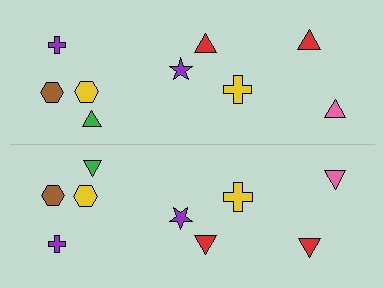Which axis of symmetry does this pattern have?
The pattern has a horizontal axis of symmetry running through the center of the image.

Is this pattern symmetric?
Yes, this pattern has bilateral (reflection) symmetry.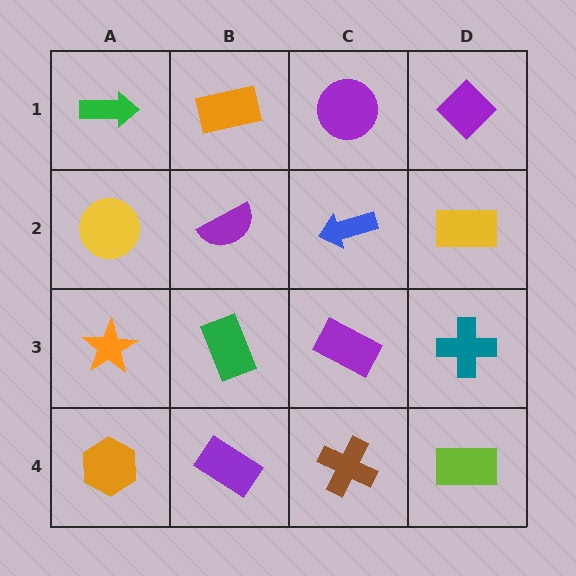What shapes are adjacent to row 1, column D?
A yellow rectangle (row 2, column D), a purple circle (row 1, column C).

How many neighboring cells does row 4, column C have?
3.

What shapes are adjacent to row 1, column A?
A yellow circle (row 2, column A), an orange rectangle (row 1, column B).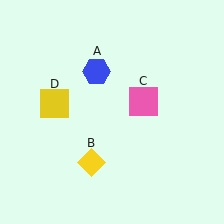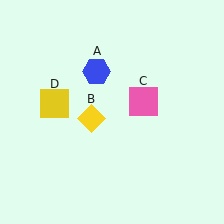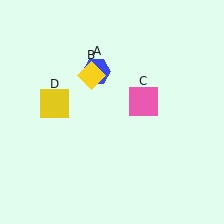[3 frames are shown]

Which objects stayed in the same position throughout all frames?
Blue hexagon (object A) and pink square (object C) and yellow square (object D) remained stationary.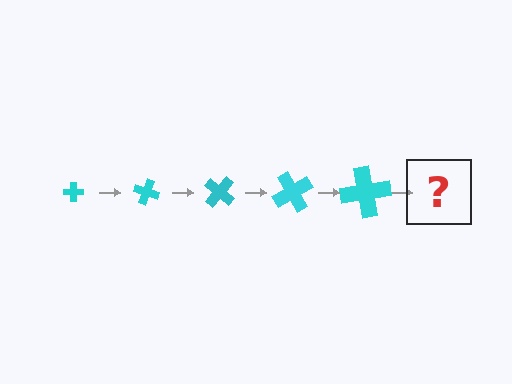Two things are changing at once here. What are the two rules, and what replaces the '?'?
The two rules are that the cross grows larger each step and it rotates 20 degrees each step. The '?' should be a cross, larger than the previous one and rotated 100 degrees from the start.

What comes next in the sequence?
The next element should be a cross, larger than the previous one and rotated 100 degrees from the start.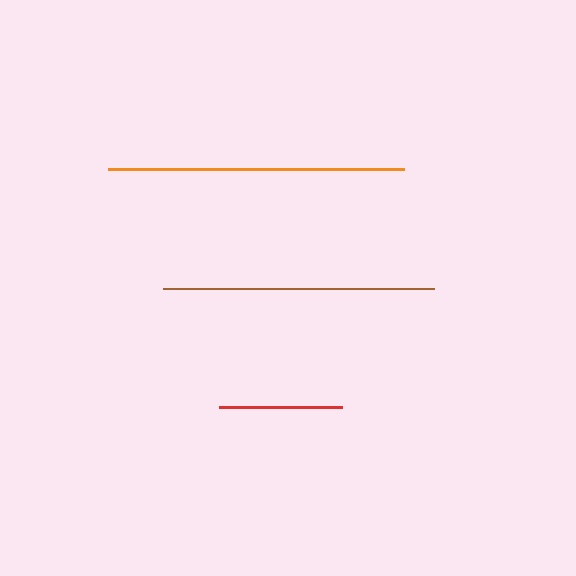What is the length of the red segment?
The red segment is approximately 122 pixels long.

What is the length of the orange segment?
The orange segment is approximately 296 pixels long.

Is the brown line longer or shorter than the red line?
The brown line is longer than the red line.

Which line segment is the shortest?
The red line is the shortest at approximately 122 pixels.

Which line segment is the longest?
The orange line is the longest at approximately 296 pixels.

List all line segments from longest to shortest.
From longest to shortest: orange, brown, red.